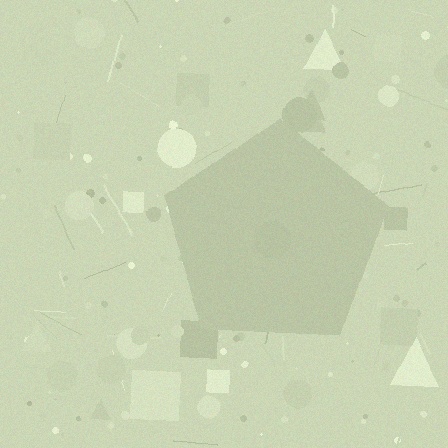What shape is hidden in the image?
A pentagon is hidden in the image.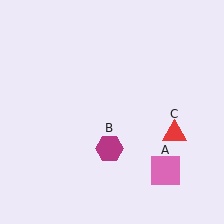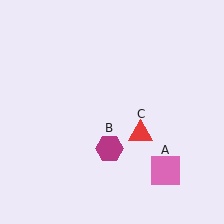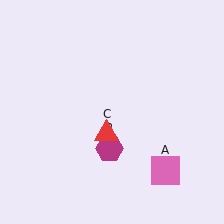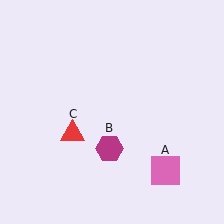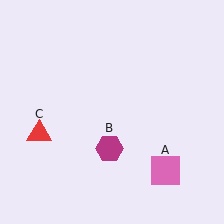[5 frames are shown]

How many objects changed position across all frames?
1 object changed position: red triangle (object C).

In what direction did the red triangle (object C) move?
The red triangle (object C) moved left.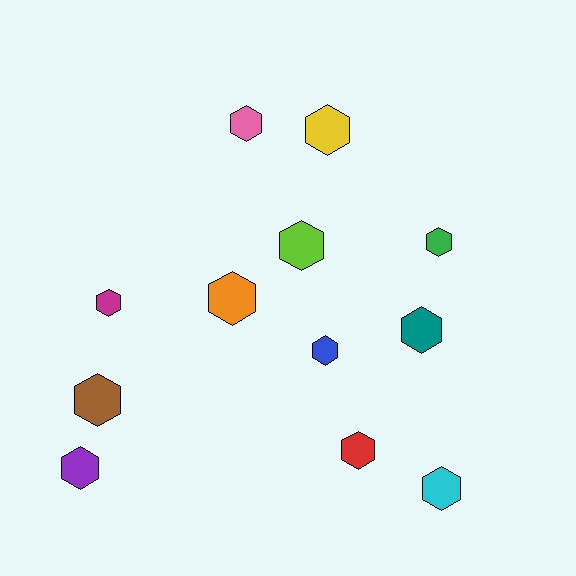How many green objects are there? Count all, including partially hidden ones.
There is 1 green object.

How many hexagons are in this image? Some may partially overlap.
There are 12 hexagons.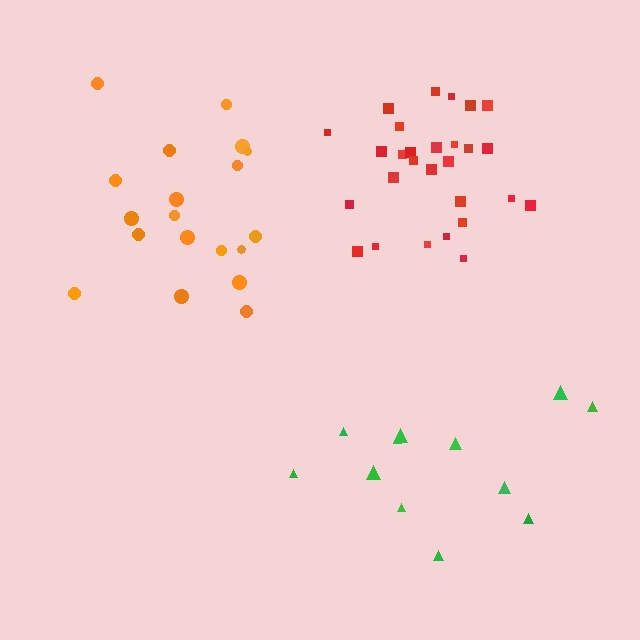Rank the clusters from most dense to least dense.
red, orange, green.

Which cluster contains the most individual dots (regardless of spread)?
Red (28).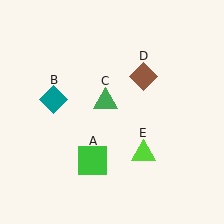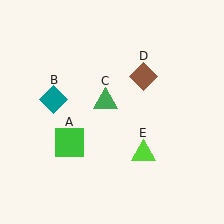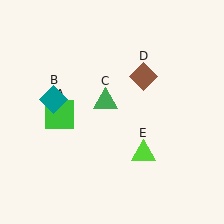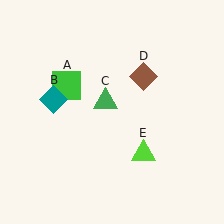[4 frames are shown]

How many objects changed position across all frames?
1 object changed position: green square (object A).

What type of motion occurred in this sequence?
The green square (object A) rotated clockwise around the center of the scene.